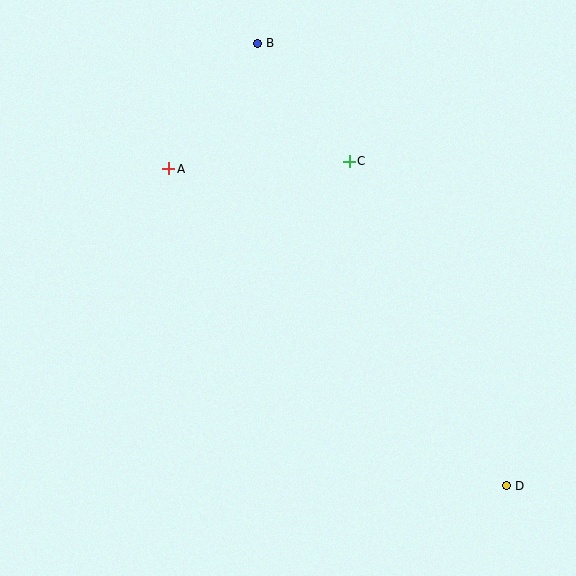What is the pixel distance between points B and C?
The distance between B and C is 150 pixels.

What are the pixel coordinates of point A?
Point A is at (169, 169).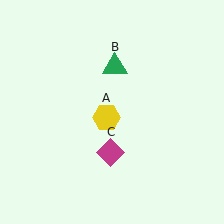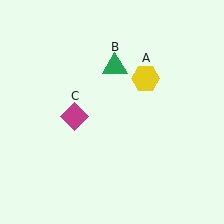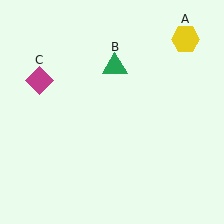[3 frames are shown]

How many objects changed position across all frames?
2 objects changed position: yellow hexagon (object A), magenta diamond (object C).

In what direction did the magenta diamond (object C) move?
The magenta diamond (object C) moved up and to the left.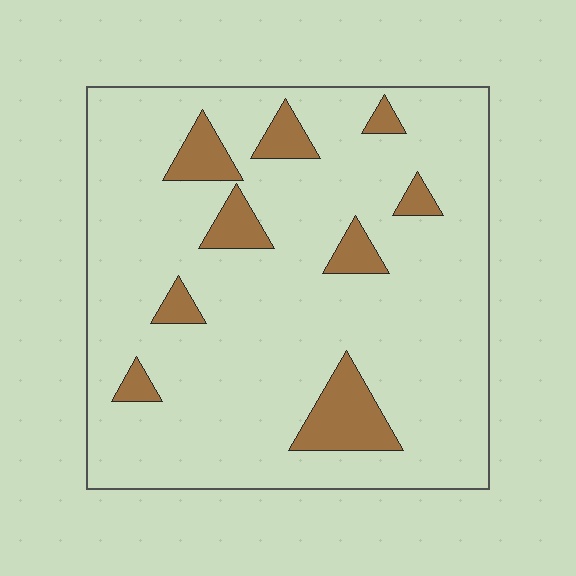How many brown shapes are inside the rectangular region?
9.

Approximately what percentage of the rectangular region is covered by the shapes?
Approximately 15%.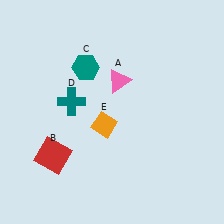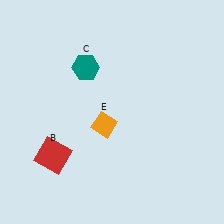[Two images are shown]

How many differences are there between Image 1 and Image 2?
There are 2 differences between the two images.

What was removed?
The pink triangle (A), the teal cross (D) were removed in Image 2.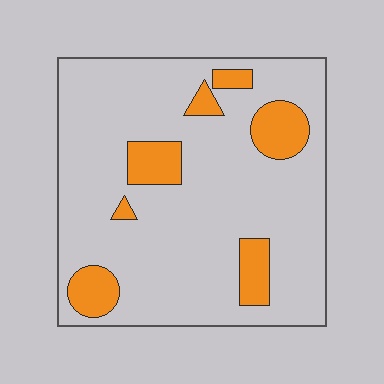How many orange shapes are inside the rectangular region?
7.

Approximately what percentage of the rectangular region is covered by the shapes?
Approximately 15%.